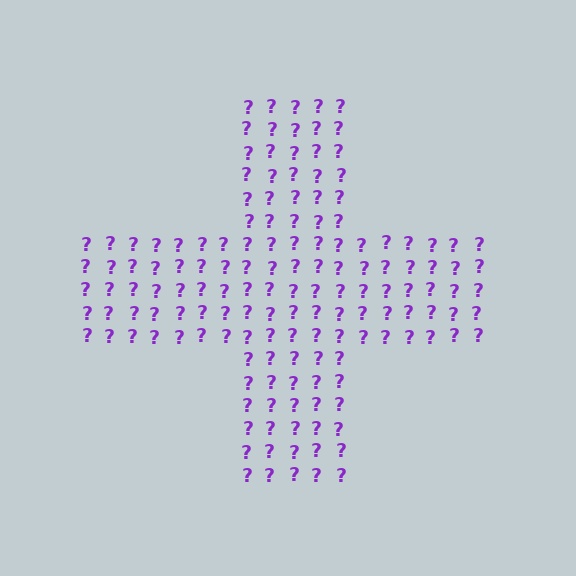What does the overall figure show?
The overall figure shows a cross.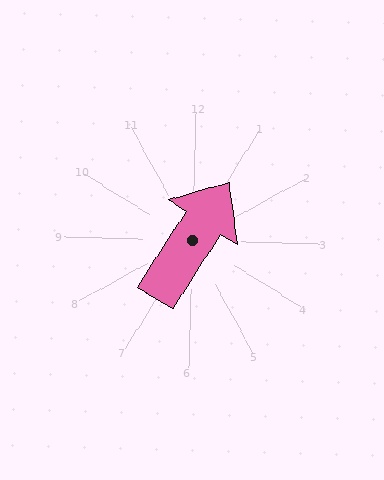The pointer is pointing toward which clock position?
Roughly 1 o'clock.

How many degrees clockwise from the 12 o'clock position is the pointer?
Approximately 31 degrees.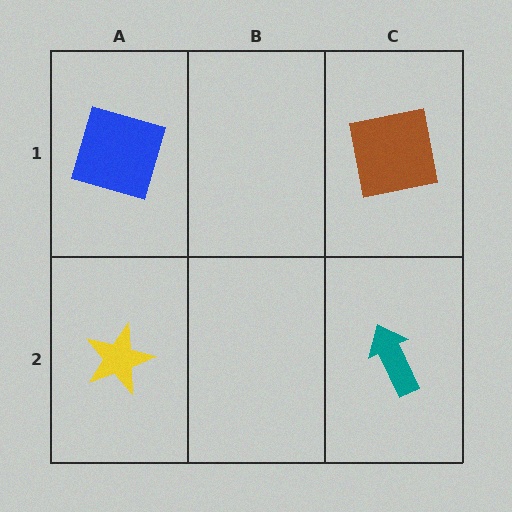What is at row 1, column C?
A brown square.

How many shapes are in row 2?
2 shapes.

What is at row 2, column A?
A yellow star.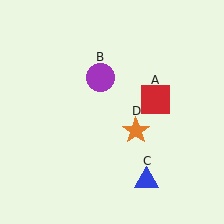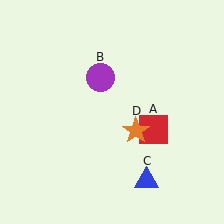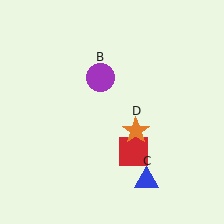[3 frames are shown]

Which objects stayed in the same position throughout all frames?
Purple circle (object B) and blue triangle (object C) and orange star (object D) remained stationary.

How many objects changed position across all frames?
1 object changed position: red square (object A).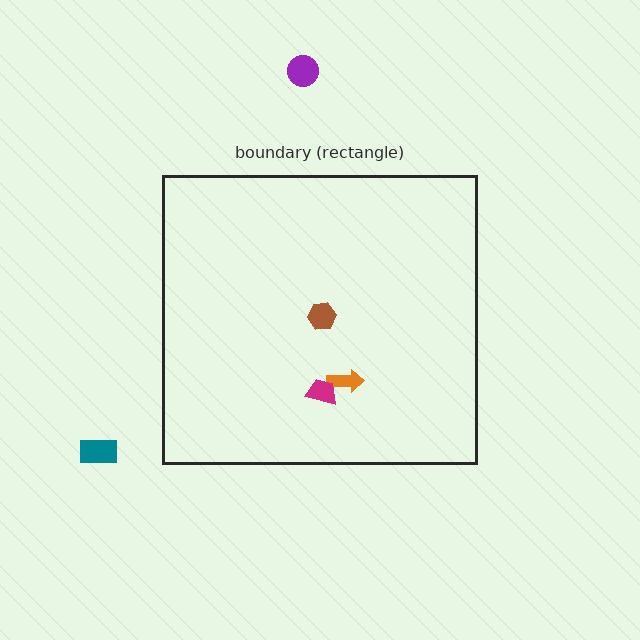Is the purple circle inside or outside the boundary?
Outside.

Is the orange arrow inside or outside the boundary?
Inside.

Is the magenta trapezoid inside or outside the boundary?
Inside.